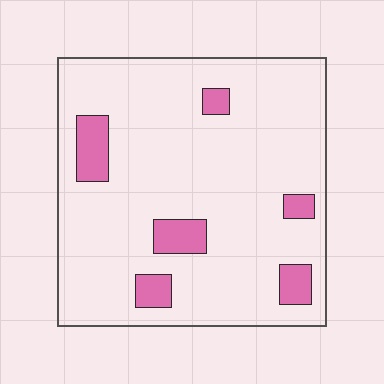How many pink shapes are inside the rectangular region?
6.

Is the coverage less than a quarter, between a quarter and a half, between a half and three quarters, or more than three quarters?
Less than a quarter.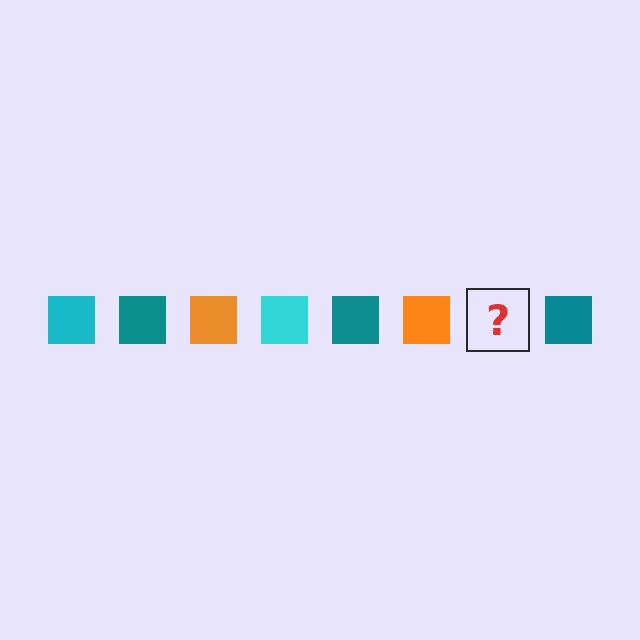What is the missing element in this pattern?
The missing element is a cyan square.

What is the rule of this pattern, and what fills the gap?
The rule is that the pattern cycles through cyan, teal, orange squares. The gap should be filled with a cyan square.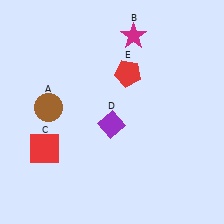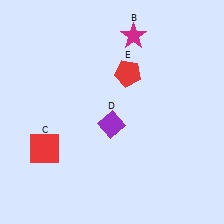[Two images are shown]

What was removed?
The brown circle (A) was removed in Image 2.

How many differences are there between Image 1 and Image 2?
There is 1 difference between the two images.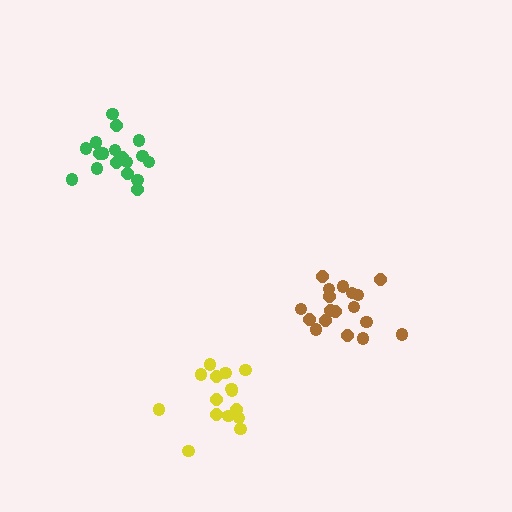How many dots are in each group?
Group 1: 18 dots, Group 2: 15 dots, Group 3: 18 dots (51 total).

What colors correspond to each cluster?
The clusters are colored: green, yellow, brown.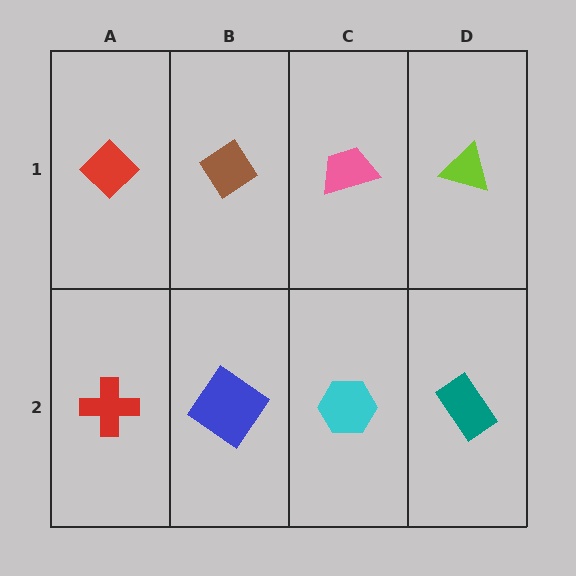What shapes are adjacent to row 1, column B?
A blue diamond (row 2, column B), a red diamond (row 1, column A), a pink trapezoid (row 1, column C).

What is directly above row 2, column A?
A red diamond.